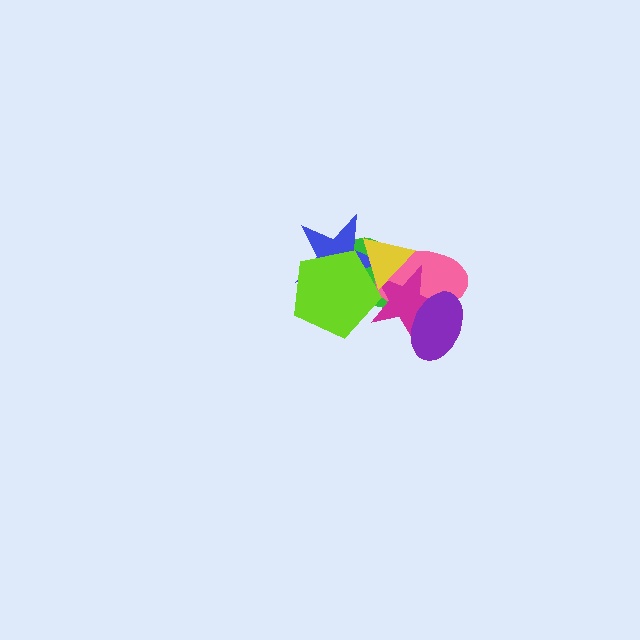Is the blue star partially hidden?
Yes, it is partially covered by another shape.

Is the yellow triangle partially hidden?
Yes, it is partially covered by another shape.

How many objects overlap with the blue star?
3 objects overlap with the blue star.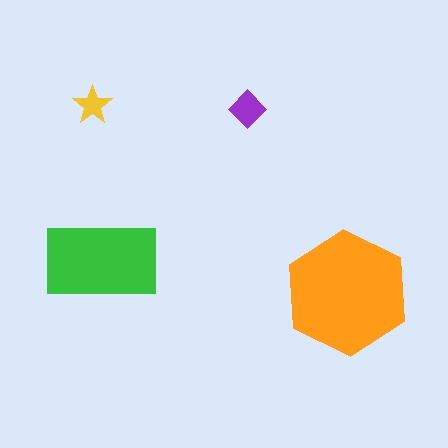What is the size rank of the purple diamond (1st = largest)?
3rd.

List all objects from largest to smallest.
The orange hexagon, the green rectangle, the purple diamond, the yellow star.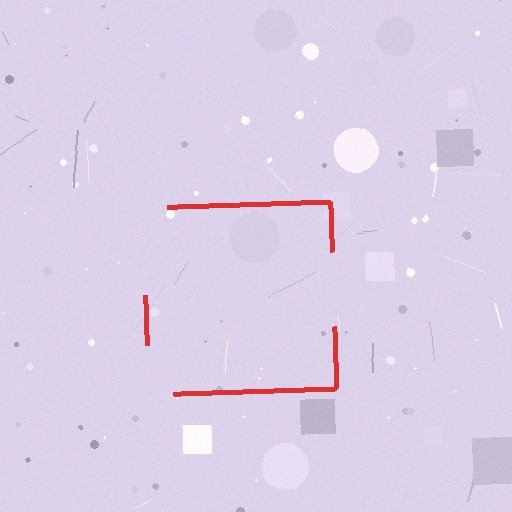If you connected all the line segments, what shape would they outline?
They would outline a square.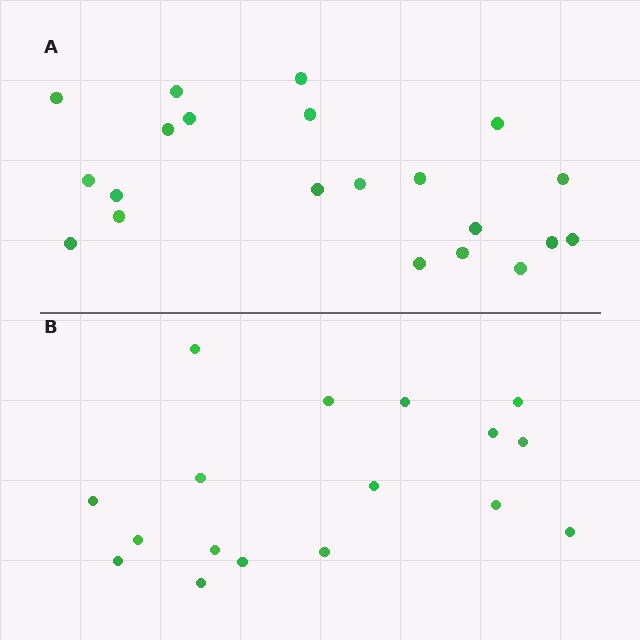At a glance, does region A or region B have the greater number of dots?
Region A (the top region) has more dots.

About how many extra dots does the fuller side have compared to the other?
Region A has about 4 more dots than region B.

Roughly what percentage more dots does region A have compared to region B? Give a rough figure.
About 25% more.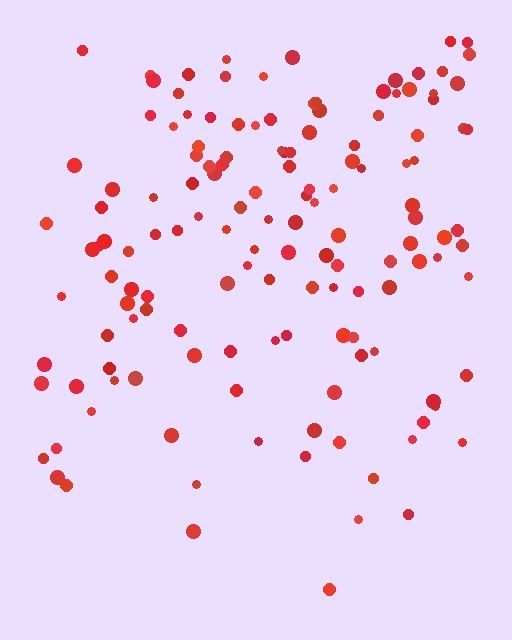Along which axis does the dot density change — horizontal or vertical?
Vertical.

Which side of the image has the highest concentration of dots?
The top.